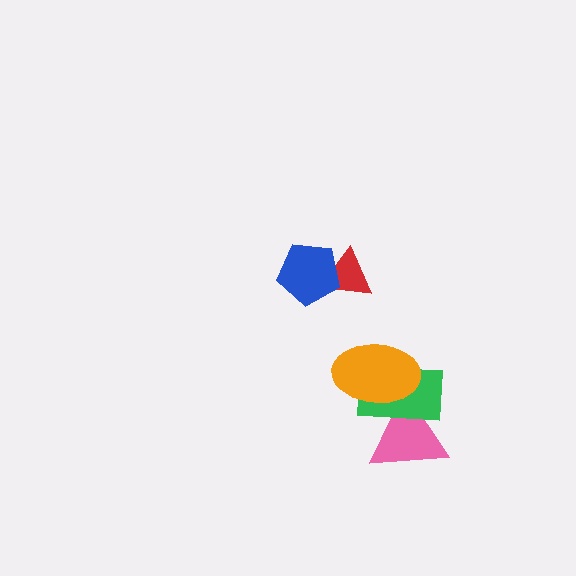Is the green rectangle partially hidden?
Yes, it is partially covered by another shape.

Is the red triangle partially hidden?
Yes, it is partially covered by another shape.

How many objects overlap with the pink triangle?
2 objects overlap with the pink triangle.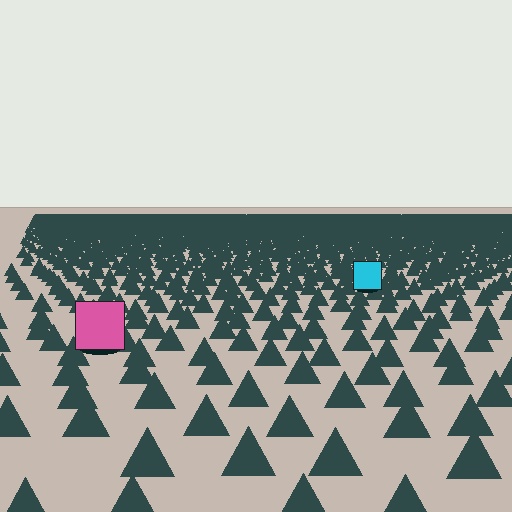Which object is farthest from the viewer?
The cyan square is farthest from the viewer. It appears smaller and the ground texture around it is denser.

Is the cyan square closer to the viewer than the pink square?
No. The pink square is closer — you can tell from the texture gradient: the ground texture is coarser near it.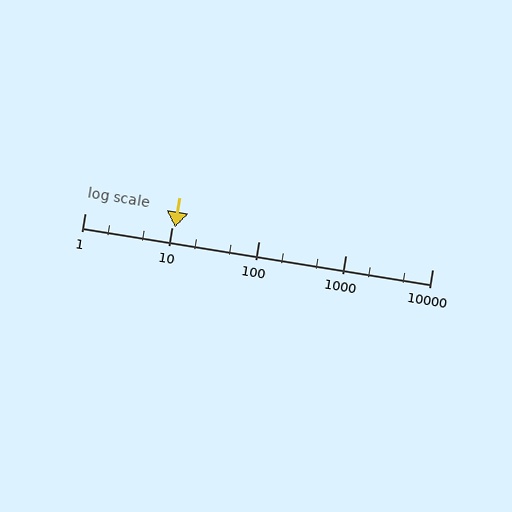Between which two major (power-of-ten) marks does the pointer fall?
The pointer is between 10 and 100.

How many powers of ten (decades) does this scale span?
The scale spans 4 decades, from 1 to 10000.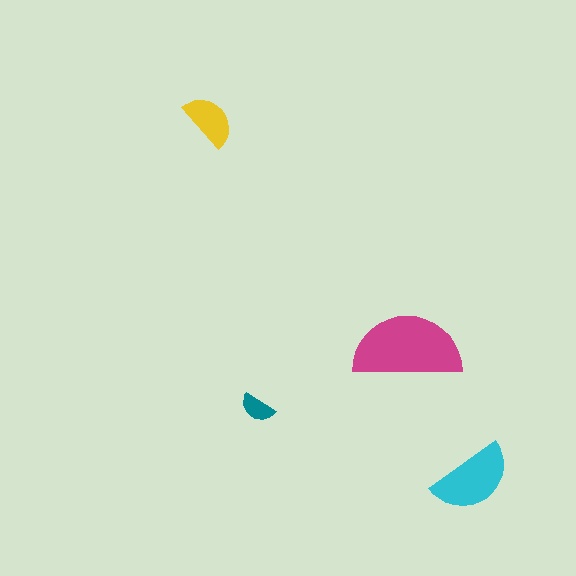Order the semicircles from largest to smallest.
the magenta one, the cyan one, the yellow one, the teal one.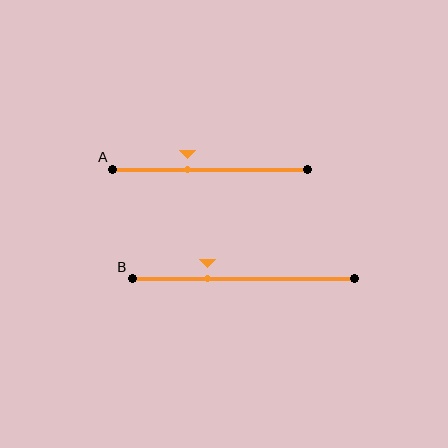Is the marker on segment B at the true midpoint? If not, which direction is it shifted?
No, the marker on segment B is shifted to the left by about 16% of the segment length.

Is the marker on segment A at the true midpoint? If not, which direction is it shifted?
No, the marker on segment A is shifted to the left by about 12% of the segment length.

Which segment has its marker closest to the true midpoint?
Segment A has its marker closest to the true midpoint.